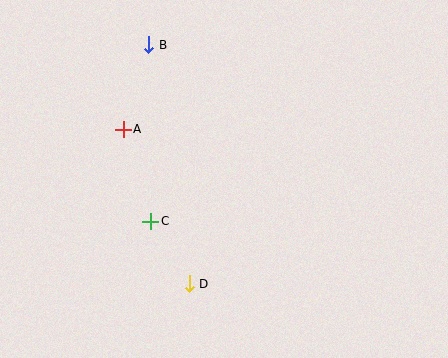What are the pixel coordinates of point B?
Point B is at (149, 45).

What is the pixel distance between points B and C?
The distance between B and C is 176 pixels.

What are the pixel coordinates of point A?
Point A is at (123, 129).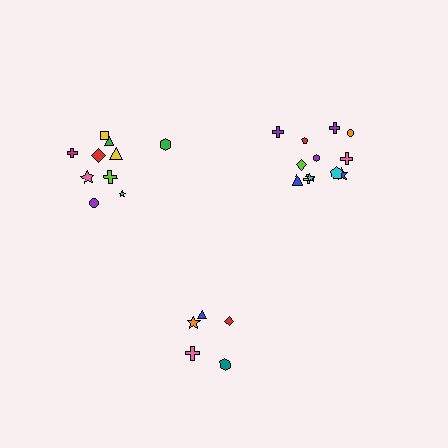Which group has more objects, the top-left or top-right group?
The top-right group.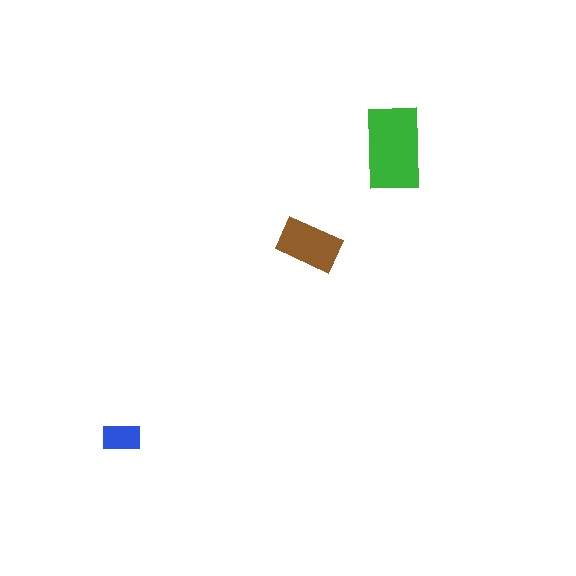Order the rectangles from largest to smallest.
the green one, the brown one, the blue one.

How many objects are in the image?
There are 3 objects in the image.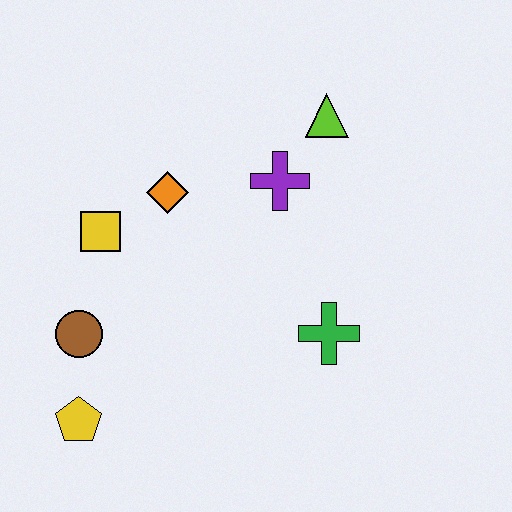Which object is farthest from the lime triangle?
The yellow pentagon is farthest from the lime triangle.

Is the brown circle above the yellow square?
No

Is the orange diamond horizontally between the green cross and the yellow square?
Yes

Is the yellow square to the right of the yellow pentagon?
Yes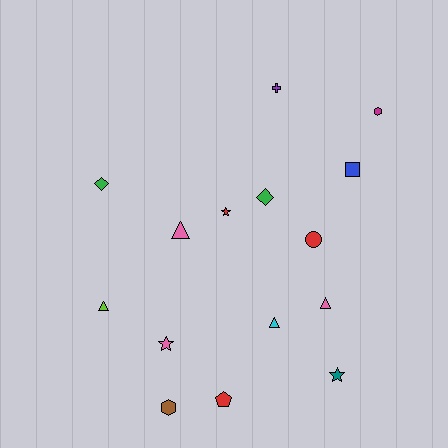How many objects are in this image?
There are 15 objects.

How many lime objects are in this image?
There is 1 lime object.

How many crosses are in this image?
There is 1 cross.